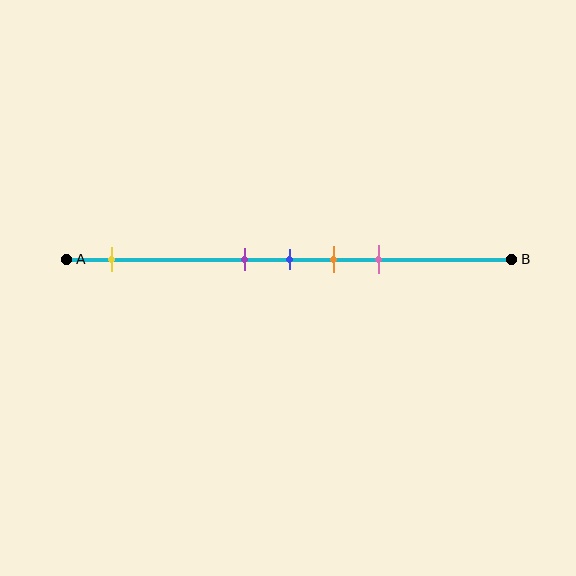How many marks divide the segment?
There are 5 marks dividing the segment.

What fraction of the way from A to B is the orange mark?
The orange mark is approximately 60% (0.6) of the way from A to B.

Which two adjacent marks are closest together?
The purple and blue marks are the closest adjacent pair.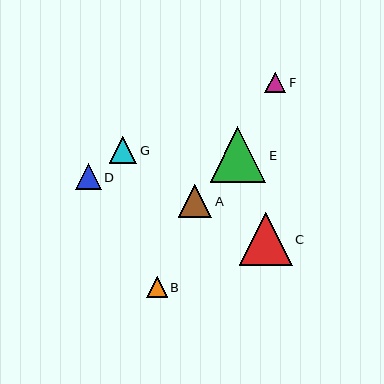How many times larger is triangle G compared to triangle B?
Triangle G is approximately 1.4 times the size of triangle B.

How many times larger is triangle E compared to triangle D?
Triangle E is approximately 2.2 times the size of triangle D.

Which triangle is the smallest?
Triangle B is the smallest with a size of approximately 20 pixels.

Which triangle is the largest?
Triangle E is the largest with a size of approximately 56 pixels.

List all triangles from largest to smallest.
From largest to smallest: E, C, A, G, D, F, B.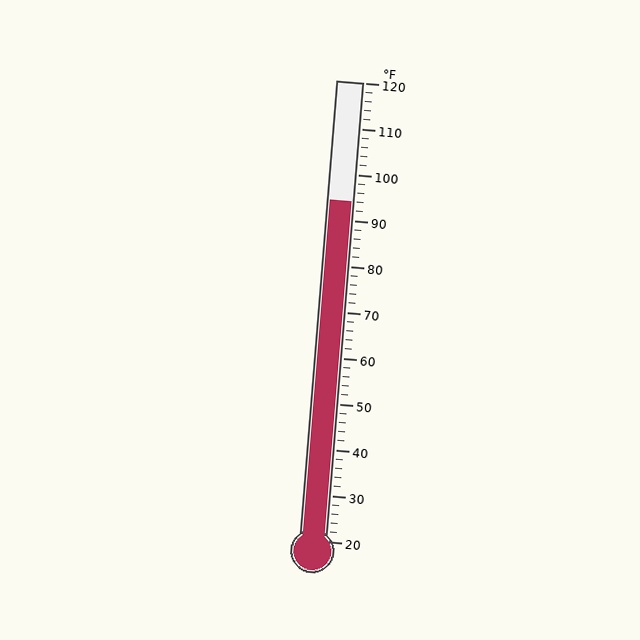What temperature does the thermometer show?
The thermometer shows approximately 94°F.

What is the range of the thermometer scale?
The thermometer scale ranges from 20°F to 120°F.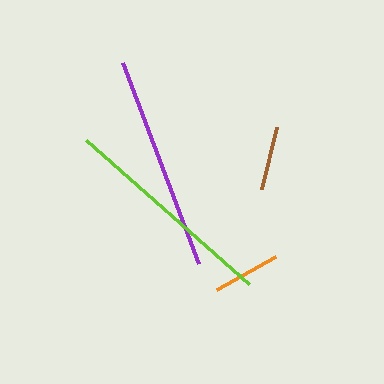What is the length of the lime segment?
The lime segment is approximately 218 pixels long.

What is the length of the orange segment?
The orange segment is approximately 68 pixels long.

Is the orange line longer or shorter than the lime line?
The lime line is longer than the orange line.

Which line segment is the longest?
The lime line is the longest at approximately 218 pixels.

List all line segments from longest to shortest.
From longest to shortest: lime, purple, orange, brown.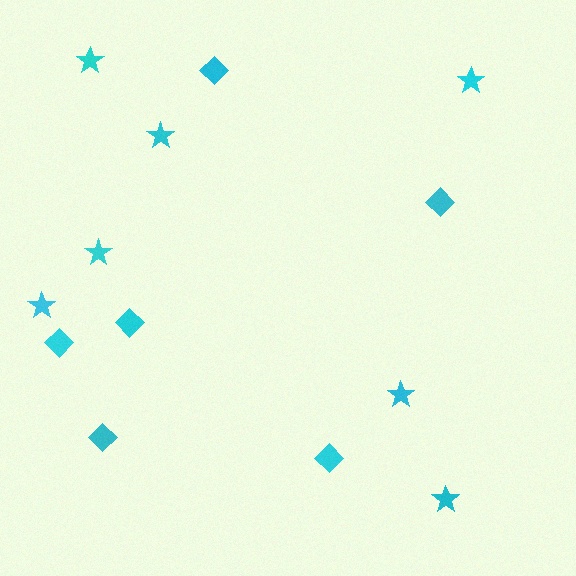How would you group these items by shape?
There are 2 groups: one group of diamonds (6) and one group of stars (7).